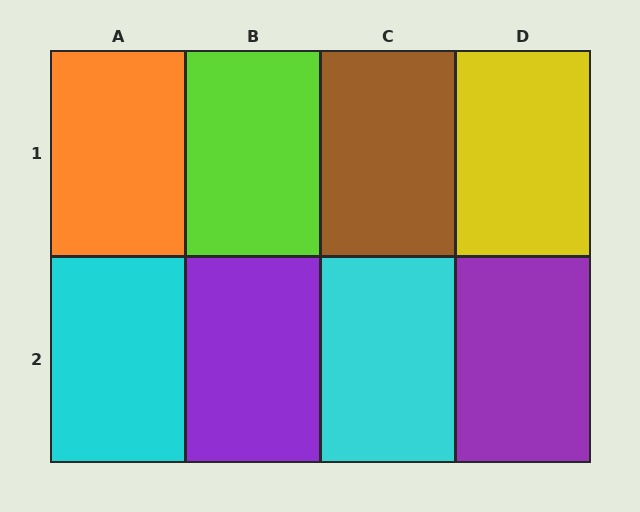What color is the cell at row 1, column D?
Yellow.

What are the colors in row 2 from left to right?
Cyan, purple, cyan, purple.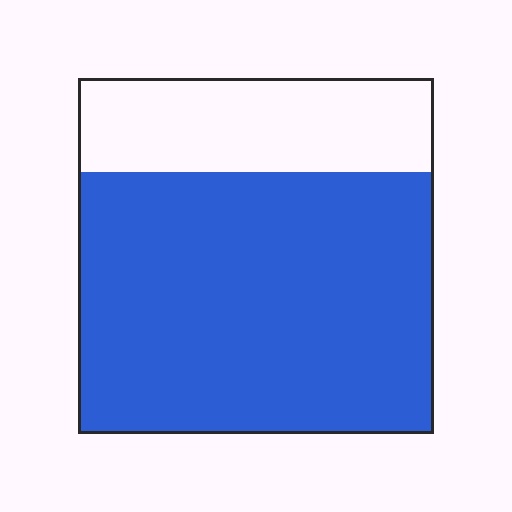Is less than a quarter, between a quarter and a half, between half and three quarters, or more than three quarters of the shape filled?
Between half and three quarters.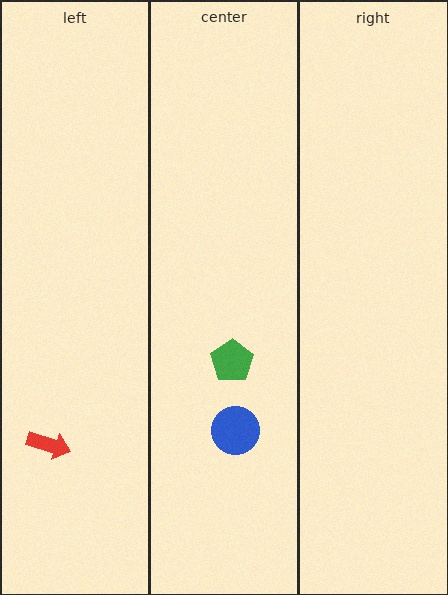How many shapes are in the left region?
1.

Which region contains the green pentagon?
The center region.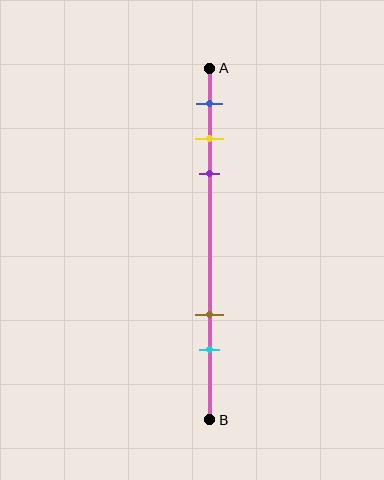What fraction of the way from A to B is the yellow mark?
The yellow mark is approximately 20% (0.2) of the way from A to B.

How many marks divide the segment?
There are 5 marks dividing the segment.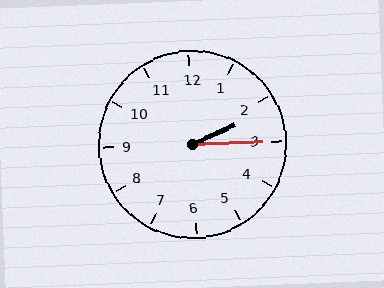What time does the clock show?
2:15.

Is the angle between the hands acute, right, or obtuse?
It is acute.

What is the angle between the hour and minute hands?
Approximately 22 degrees.